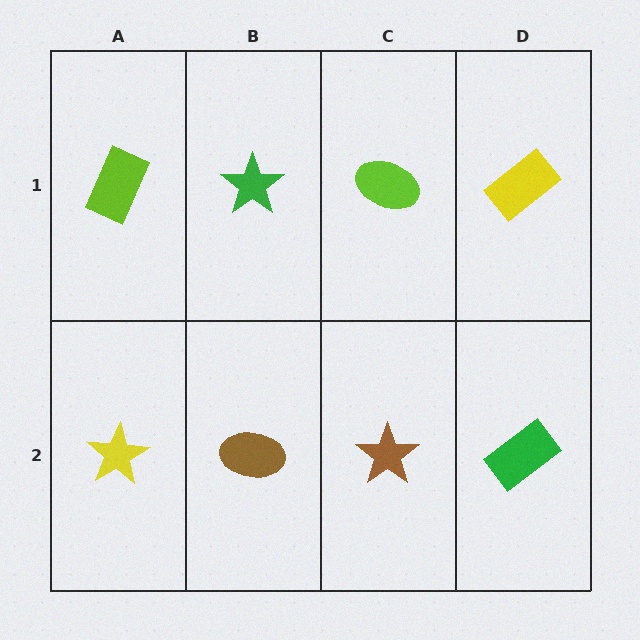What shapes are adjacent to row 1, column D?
A green rectangle (row 2, column D), a lime ellipse (row 1, column C).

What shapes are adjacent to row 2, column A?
A lime rectangle (row 1, column A), a brown ellipse (row 2, column B).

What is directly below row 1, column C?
A brown star.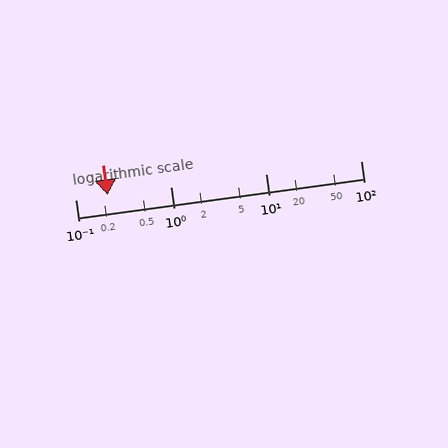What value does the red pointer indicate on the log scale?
The pointer indicates approximately 0.22.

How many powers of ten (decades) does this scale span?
The scale spans 3 decades, from 0.1 to 100.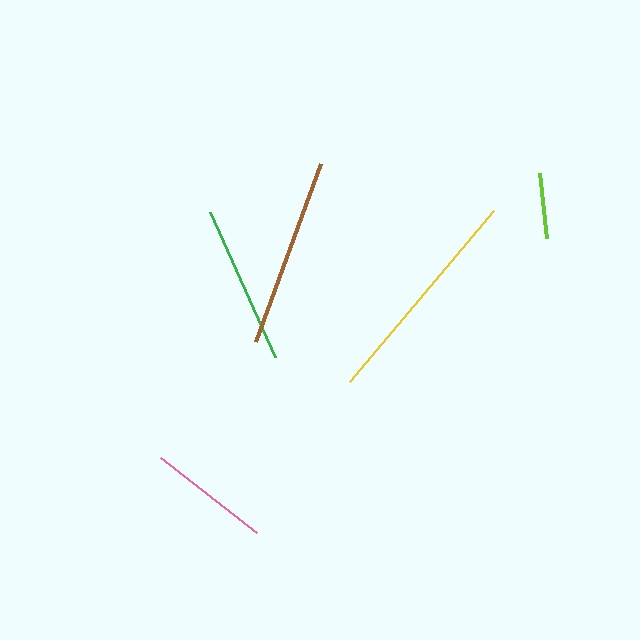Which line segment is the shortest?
The lime line is the shortest at approximately 65 pixels.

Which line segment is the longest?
The yellow line is the longest at approximately 223 pixels.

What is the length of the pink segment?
The pink segment is approximately 122 pixels long.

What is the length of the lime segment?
The lime segment is approximately 65 pixels long.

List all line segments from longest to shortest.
From longest to shortest: yellow, brown, green, pink, lime.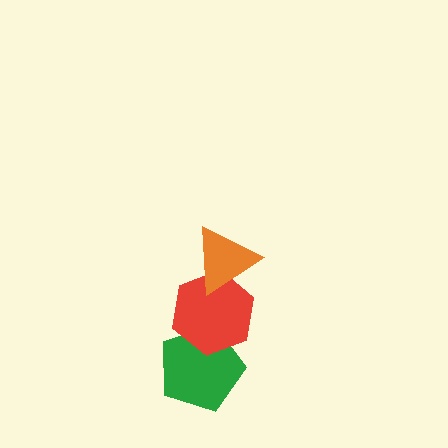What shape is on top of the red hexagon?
The orange triangle is on top of the red hexagon.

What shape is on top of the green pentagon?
The red hexagon is on top of the green pentagon.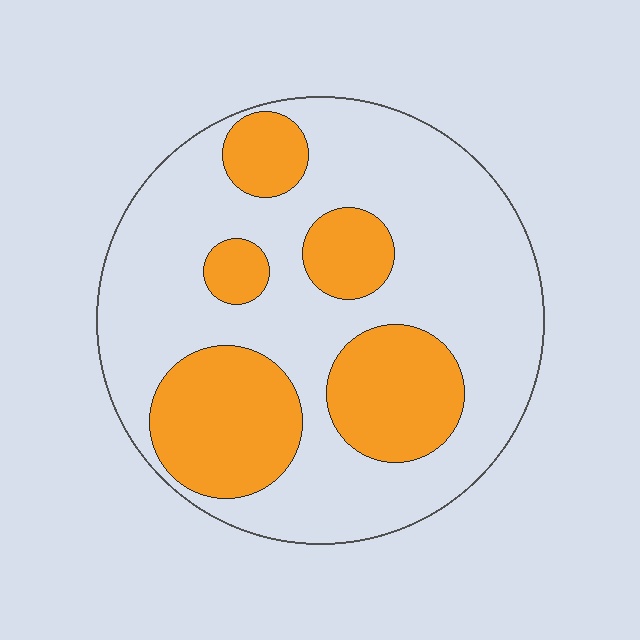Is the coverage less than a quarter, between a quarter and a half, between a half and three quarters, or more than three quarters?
Between a quarter and a half.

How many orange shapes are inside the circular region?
5.